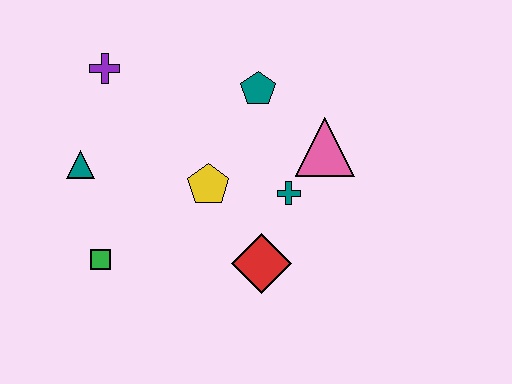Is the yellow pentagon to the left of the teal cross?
Yes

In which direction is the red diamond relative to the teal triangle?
The red diamond is to the right of the teal triangle.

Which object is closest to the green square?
The teal triangle is closest to the green square.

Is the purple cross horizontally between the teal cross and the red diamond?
No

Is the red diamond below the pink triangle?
Yes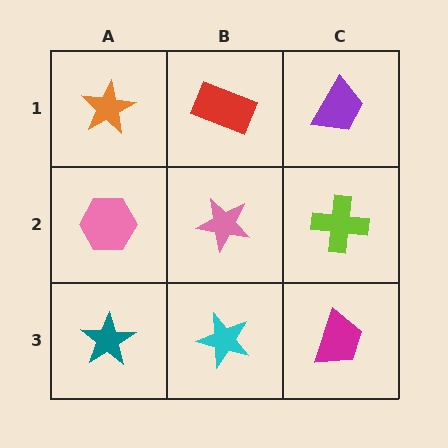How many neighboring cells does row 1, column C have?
2.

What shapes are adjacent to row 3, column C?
A lime cross (row 2, column C), a cyan star (row 3, column B).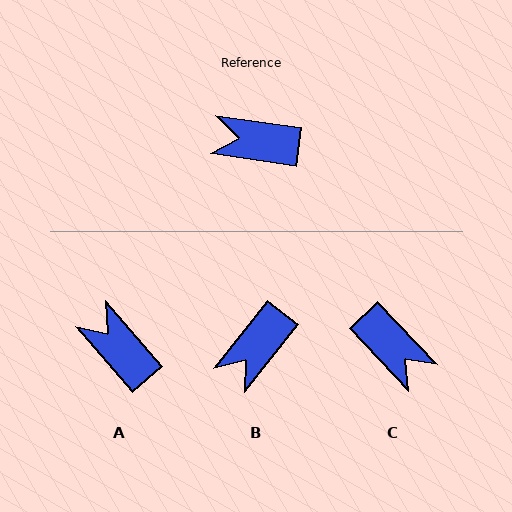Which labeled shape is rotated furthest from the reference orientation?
C, about 141 degrees away.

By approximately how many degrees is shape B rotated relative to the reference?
Approximately 60 degrees counter-clockwise.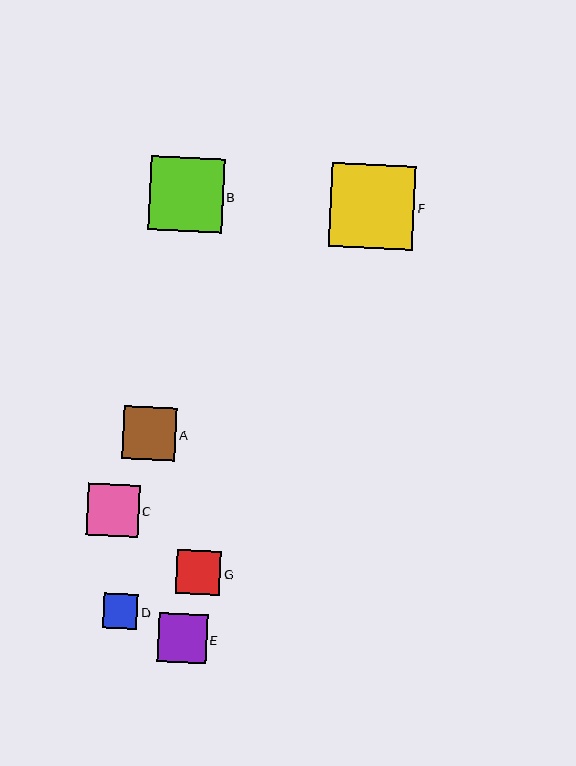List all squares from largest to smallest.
From largest to smallest: F, B, A, C, E, G, D.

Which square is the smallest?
Square D is the smallest with a size of approximately 35 pixels.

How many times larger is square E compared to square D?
Square E is approximately 1.4 times the size of square D.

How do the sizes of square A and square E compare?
Square A and square E are approximately the same size.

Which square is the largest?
Square F is the largest with a size of approximately 84 pixels.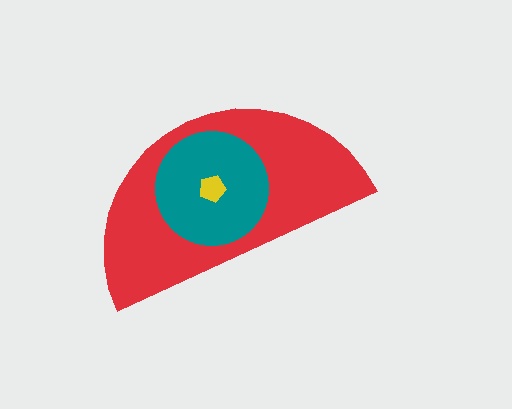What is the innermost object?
The yellow pentagon.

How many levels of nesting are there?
3.